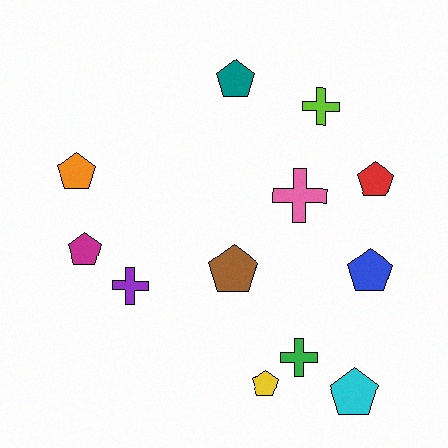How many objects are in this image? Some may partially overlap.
There are 12 objects.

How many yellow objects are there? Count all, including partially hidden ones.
There is 1 yellow object.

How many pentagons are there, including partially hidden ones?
There are 8 pentagons.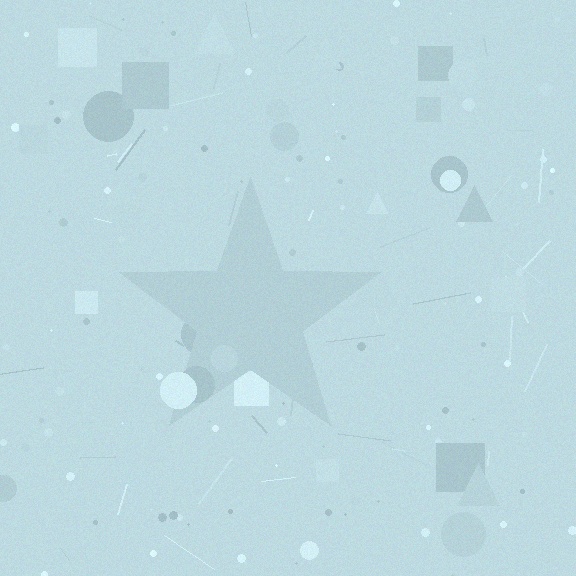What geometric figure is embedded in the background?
A star is embedded in the background.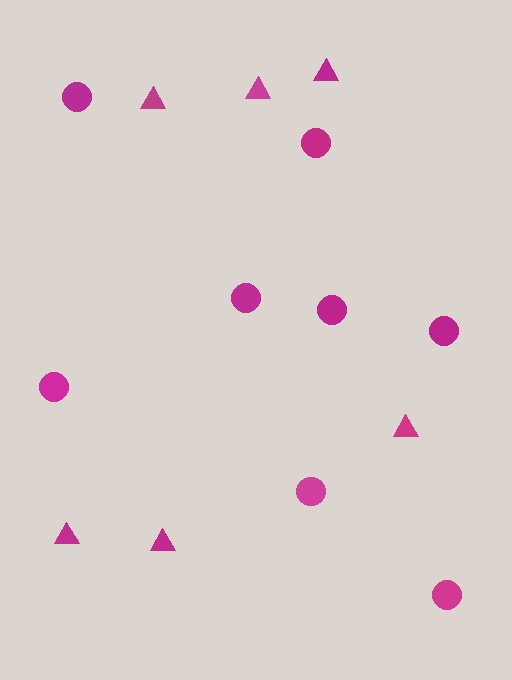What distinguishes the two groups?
There are 2 groups: one group of triangles (6) and one group of circles (8).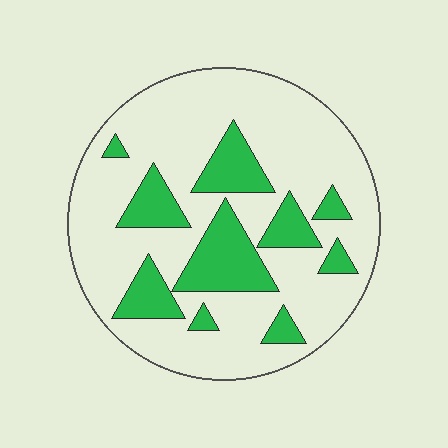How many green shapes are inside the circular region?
10.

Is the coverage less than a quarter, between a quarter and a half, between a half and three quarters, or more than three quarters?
Less than a quarter.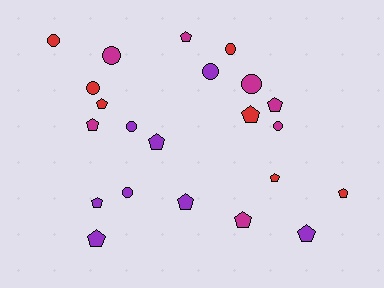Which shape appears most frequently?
Pentagon, with 13 objects.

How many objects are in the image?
There are 22 objects.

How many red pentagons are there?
There are 4 red pentagons.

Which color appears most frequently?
Purple, with 8 objects.